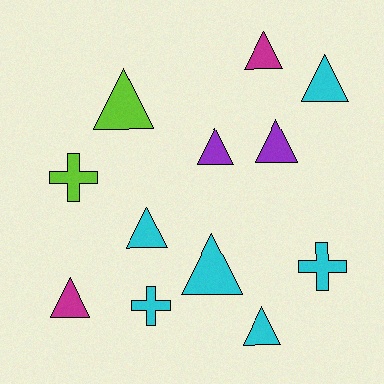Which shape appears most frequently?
Triangle, with 9 objects.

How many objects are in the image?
There are 12 objects.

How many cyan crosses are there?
There are 2 cyan crosses.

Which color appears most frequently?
Cyan, with 6 objects.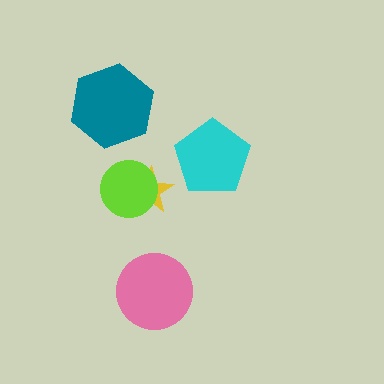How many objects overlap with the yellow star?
1 object overlaps with the yellow star.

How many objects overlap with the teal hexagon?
0 objects overlap with the teal hexagon.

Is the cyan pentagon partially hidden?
No, no other shape covers it.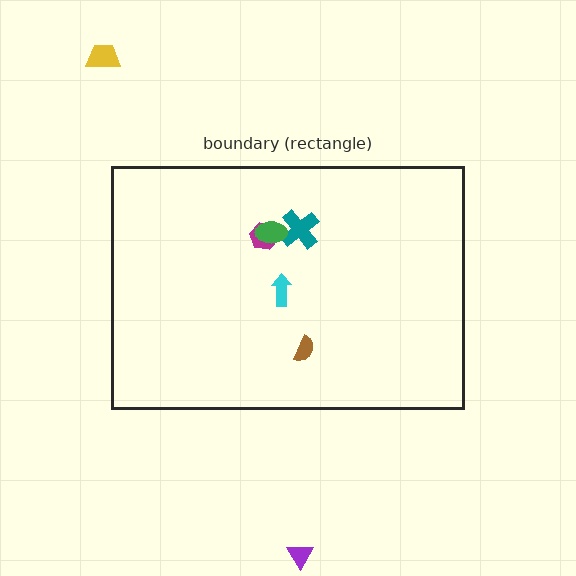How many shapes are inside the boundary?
5 inside, 2 outside.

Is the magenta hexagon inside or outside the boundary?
Inside.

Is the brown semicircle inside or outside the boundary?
Inside.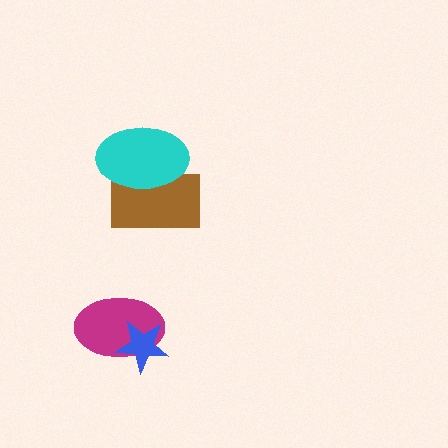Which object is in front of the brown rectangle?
The cyan ellipse is in front of the brown rectangle.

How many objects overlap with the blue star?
1 object overlaps with the blue star.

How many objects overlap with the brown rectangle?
1 object overlaps with the brown rectangle.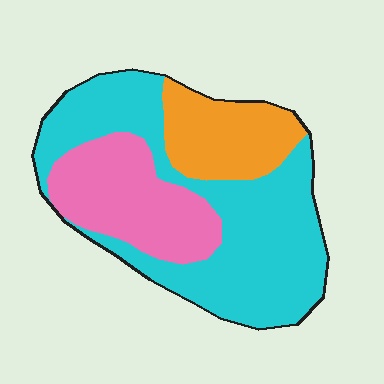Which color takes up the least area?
Orange, at roughly 20%.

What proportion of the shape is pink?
Pink takes up between a quarter and a half of the shape.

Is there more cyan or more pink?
Cyan.